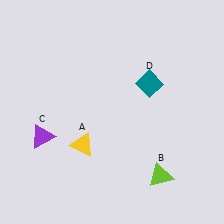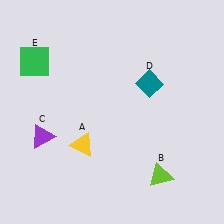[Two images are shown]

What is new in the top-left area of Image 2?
A green square (E) was added in the top-left area of Image 2.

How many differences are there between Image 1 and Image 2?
There is 1 difference between the two images.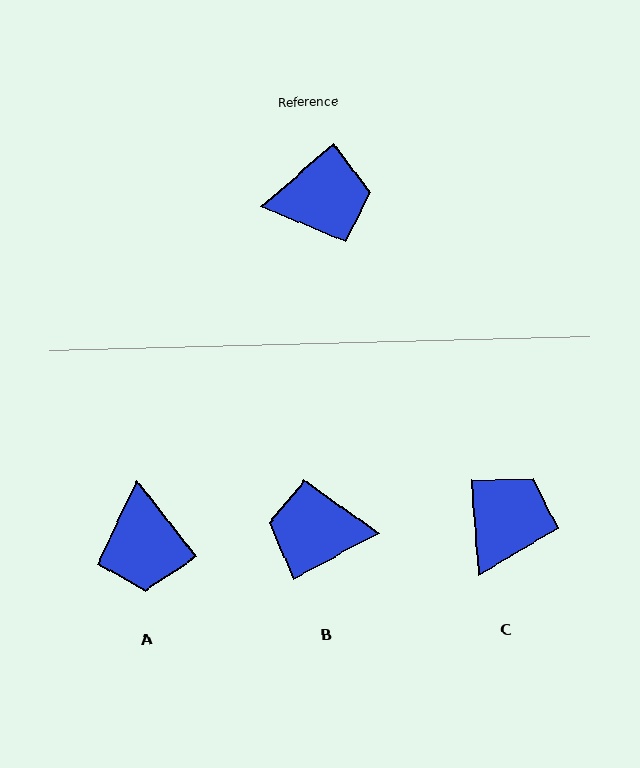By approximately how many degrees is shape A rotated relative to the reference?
Approximately 93 degrees clockwise.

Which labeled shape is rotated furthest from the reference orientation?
B, about 167 degrees away.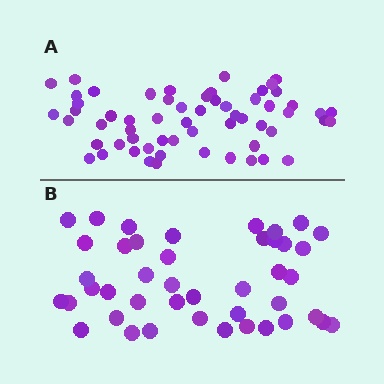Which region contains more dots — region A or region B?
Region A (the top region) has more dots.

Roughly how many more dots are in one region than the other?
Region A has approximately 15 more dots than region B.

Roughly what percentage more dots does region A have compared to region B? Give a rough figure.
About 40% more.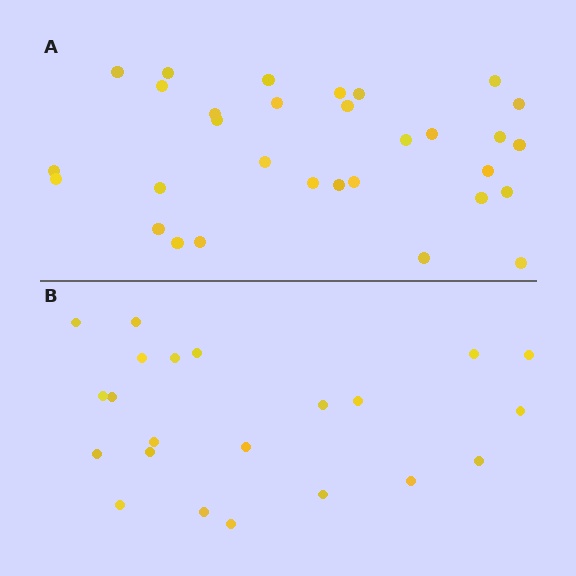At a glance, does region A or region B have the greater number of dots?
Region A (the top region) has more dots.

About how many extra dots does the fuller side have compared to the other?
Region A has roughly 8 or so more dots than region B.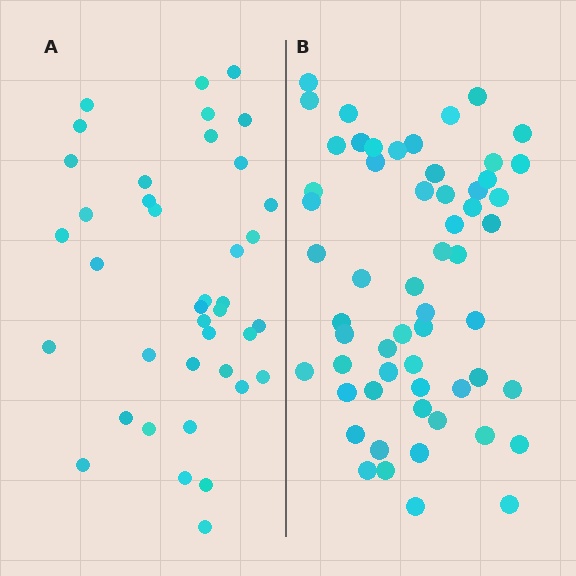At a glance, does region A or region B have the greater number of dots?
Region B (the right region) has more dots.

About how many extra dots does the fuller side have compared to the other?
Region B has approximately 20 more dots than region A.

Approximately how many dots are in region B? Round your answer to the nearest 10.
About 60 dots. (The exact count is 58, which rounds to 60.)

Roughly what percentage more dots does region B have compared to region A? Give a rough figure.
About 50% more.